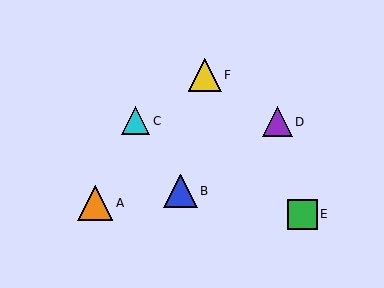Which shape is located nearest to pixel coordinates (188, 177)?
The blue triangle (labeled B) at (180, 191) is nearest to that location.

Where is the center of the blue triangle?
The center of the blue triangle is at (180, 191).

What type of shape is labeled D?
Shape D is a purple triangle.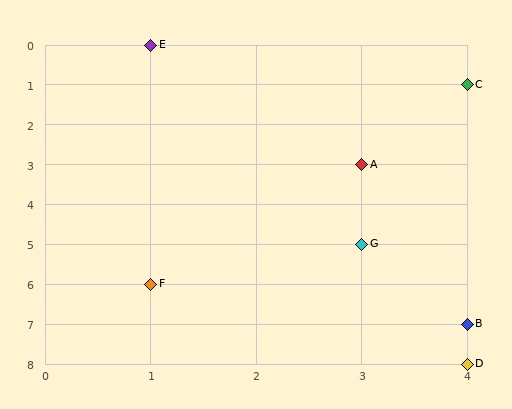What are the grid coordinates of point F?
Point F is at grid coordinates (1, 6).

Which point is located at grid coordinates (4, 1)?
Point C is at (4, 1).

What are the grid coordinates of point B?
Point B is at grid coordinates (4, 7).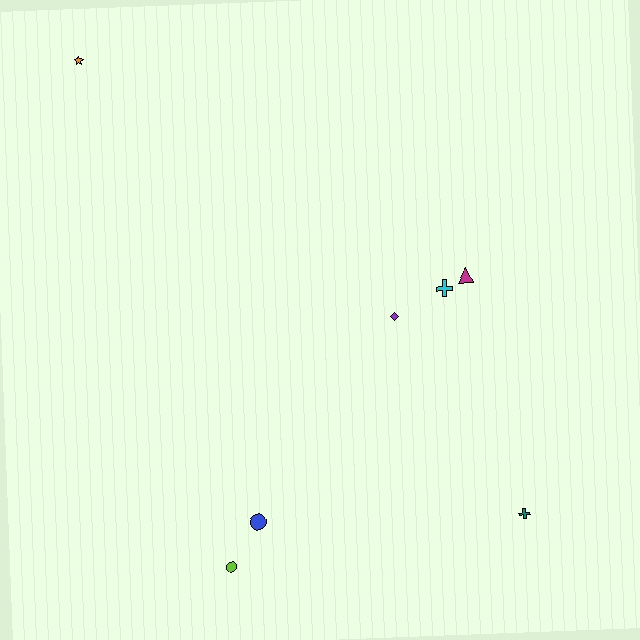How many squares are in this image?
There are no squares.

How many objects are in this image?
There are 7 objects.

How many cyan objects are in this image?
There is 1 cyan object.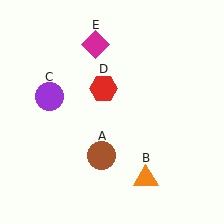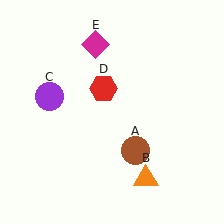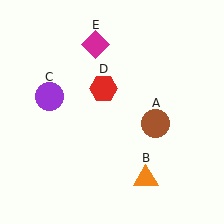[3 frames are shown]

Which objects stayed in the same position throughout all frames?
Orange triangle (object B) and purple circle (object C) and red hexagon (object D) and magenta diamond (object E) remained stationary.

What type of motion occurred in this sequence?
The brown circle (object A) rotated counterclockwise around the center of the scene.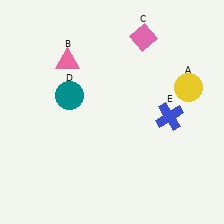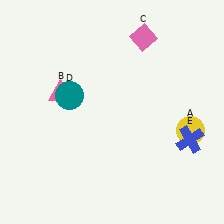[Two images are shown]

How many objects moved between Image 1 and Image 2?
3 objects moved between the two images.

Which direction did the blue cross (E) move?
The blue cross (E) moved down.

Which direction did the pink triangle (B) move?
The pink triangle (B) moved down.